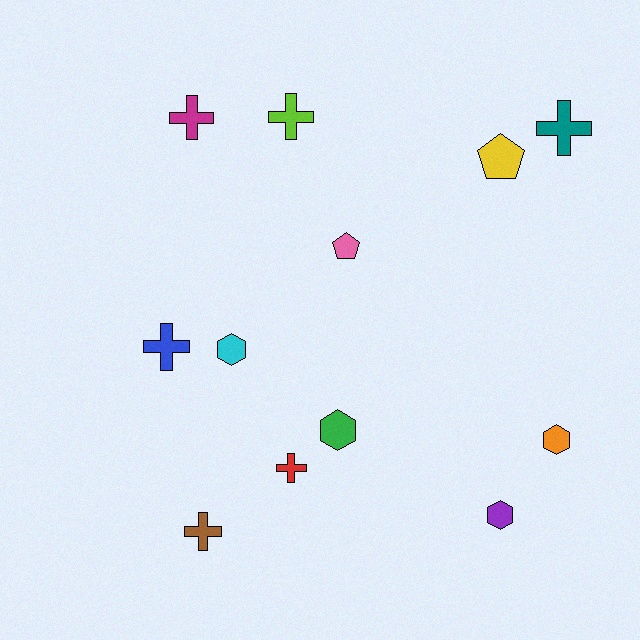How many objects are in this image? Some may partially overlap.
There are 12 objects.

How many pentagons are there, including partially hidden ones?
There are 2 pentagons.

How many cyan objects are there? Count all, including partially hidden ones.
There is 1 cyan object.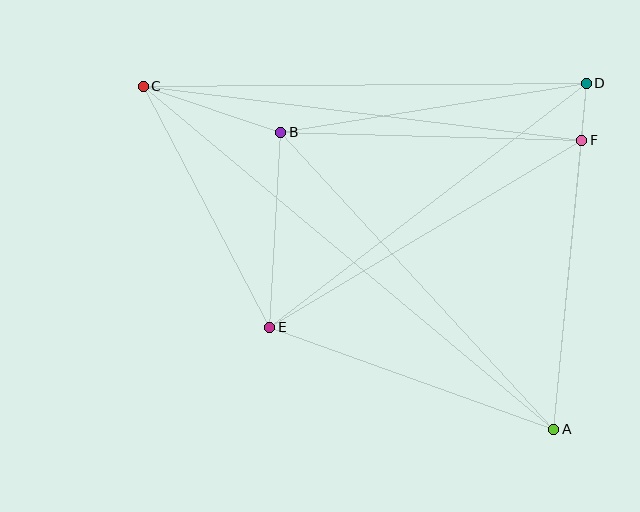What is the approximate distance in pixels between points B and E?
The distance between B and E is approximately 196 pixels.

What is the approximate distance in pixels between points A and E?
The distance between A and E is approximately 302 pixels.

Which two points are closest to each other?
Points D and F are closest to each other.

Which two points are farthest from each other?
Points A and C are farthest from each other.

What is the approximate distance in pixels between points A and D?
The distance between A and D is approximately 347 pixels.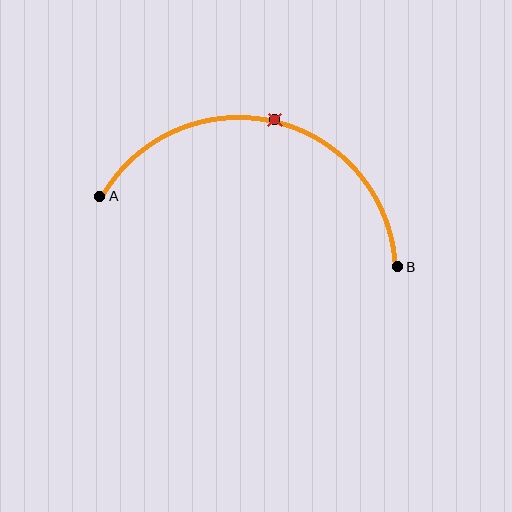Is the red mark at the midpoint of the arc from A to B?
Yes. The red mark lies on the arc at equal arc-length from both A and B — it is the arc midpoint.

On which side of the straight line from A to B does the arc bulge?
The arc bulges above the straight line connecting A and B.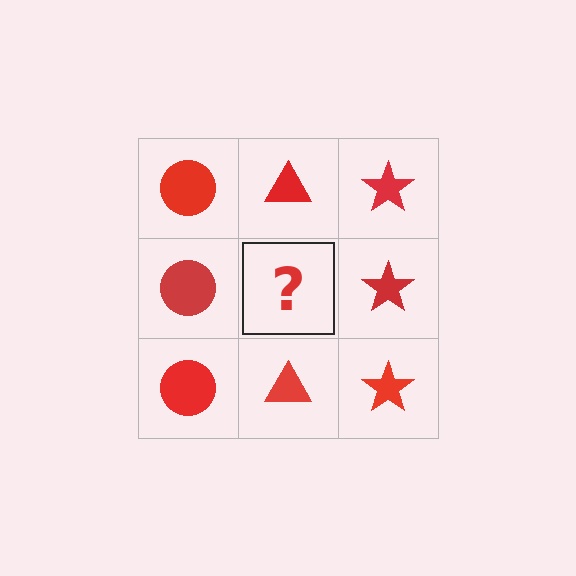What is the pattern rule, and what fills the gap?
The rule is that each column has a consistent shape. The gap should be filled with a red triangle.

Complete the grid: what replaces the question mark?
The question mark should be replaced with a red triangle.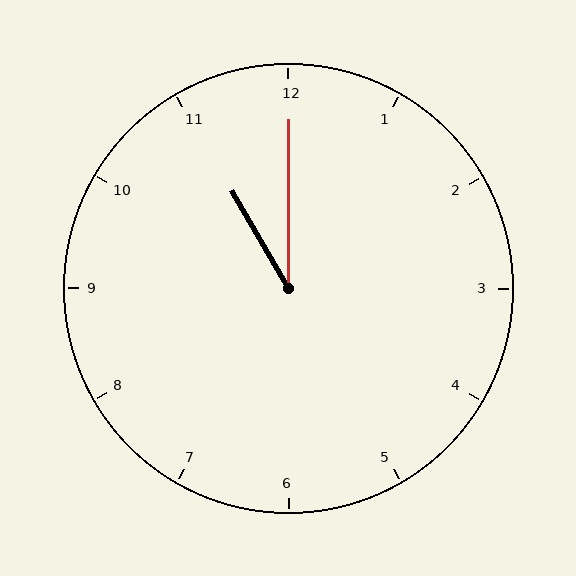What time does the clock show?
11:00.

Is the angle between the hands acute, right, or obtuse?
It is acute.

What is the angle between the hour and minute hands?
Approximately 30 degrees.